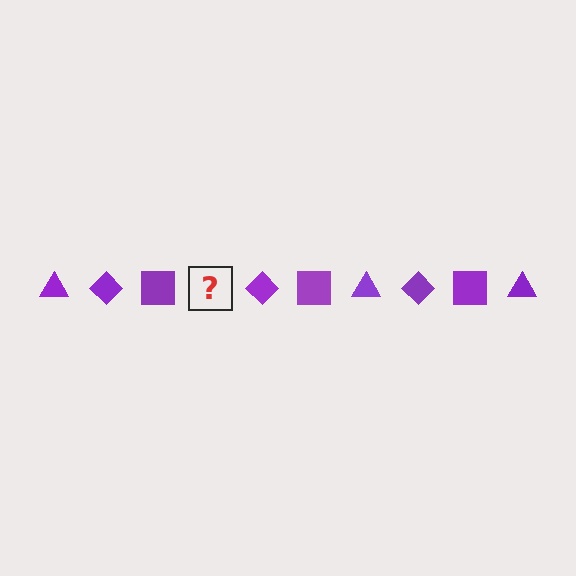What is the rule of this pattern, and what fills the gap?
The rule is that the pattern cycles through triangle, diamond, square shapes in purple. The gap should be filled with a purple triangle.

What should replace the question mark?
The question mark should be replaced with a purple triangle.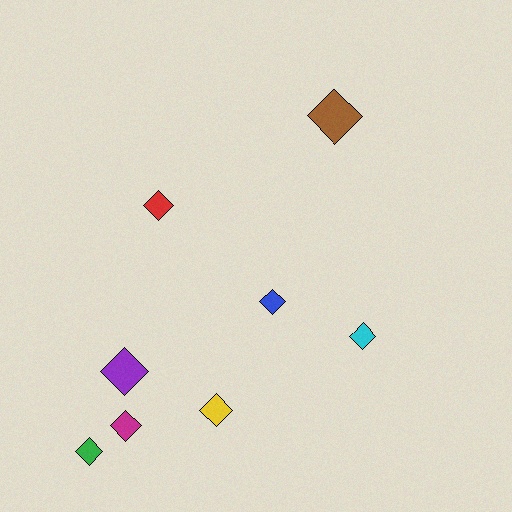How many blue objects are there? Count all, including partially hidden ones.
There is 1 blue object.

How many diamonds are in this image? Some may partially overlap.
There are 8 diamonds.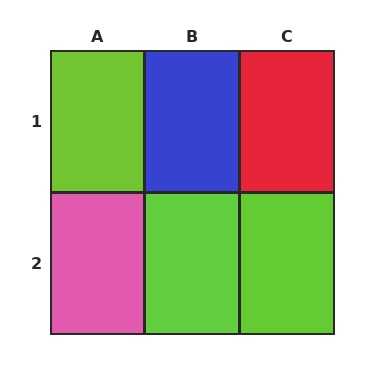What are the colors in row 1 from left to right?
Lime, blue, red.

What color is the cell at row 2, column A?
Pink.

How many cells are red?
1 cell is red.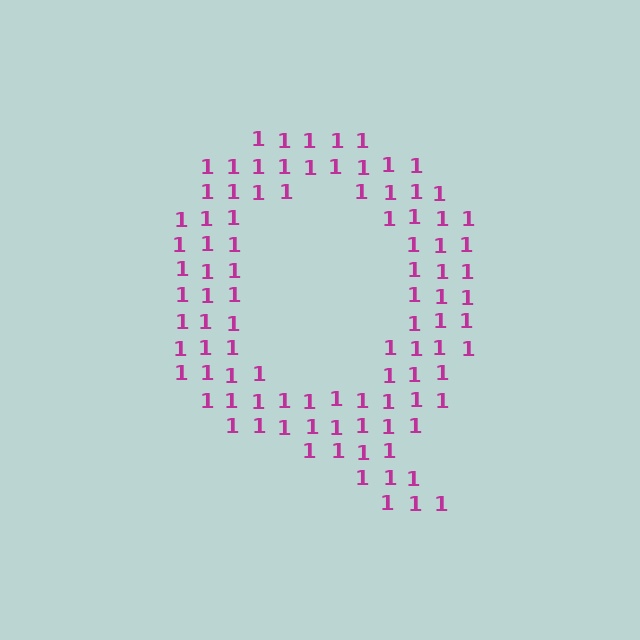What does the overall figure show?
The overall figure shows the letter Q.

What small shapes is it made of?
It is made of small digit 1's.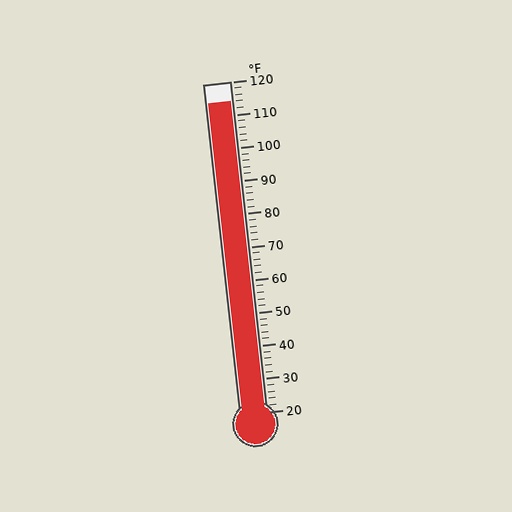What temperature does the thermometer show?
The thermometer shows approximately 114°F.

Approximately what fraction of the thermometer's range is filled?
The thermometer is filled to approximately 95% of its range.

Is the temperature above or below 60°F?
The temperature is above 60°F.